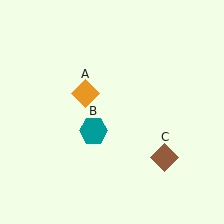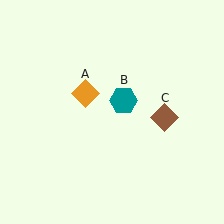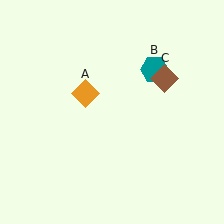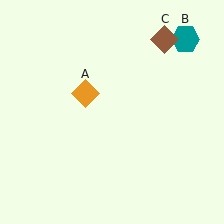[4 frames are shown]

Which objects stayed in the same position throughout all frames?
Orange diamond (object A) remained stationary.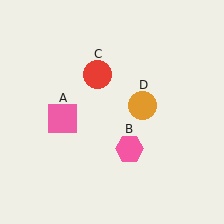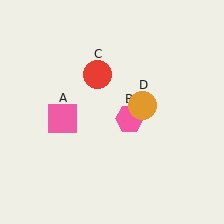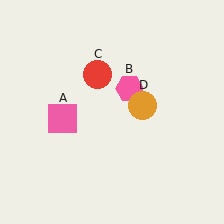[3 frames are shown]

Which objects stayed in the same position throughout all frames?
Pink square (object A) and red circle (object C) and orange circle (object D) remained stationary.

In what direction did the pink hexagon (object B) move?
The pink hexagon (object B) moved up.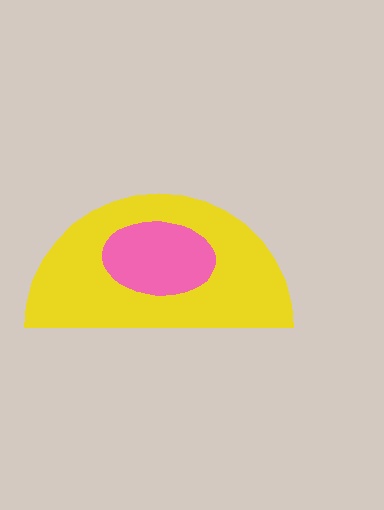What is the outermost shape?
The yellow semicircle.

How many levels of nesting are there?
2.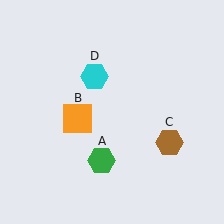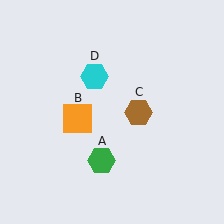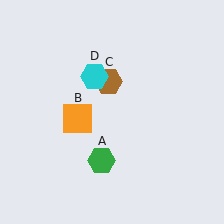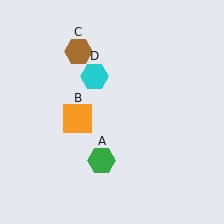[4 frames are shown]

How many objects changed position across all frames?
1 object changed position: brown hexagon (object C).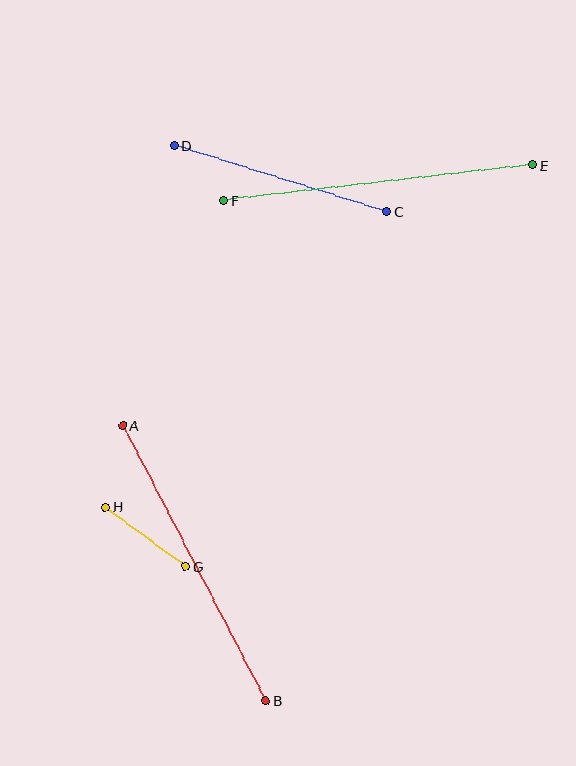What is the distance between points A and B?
The distance is approximately 310 pixels.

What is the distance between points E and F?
The distance is approximately 311 pixels.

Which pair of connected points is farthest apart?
Points E and F are farthest apart.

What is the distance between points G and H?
The distance is approximately 100 pixels.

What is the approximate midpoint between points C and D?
The midpoint is at approximately (281, 178) pixels.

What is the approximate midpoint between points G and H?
The midpoint is at approximately (145, 537) pixels.